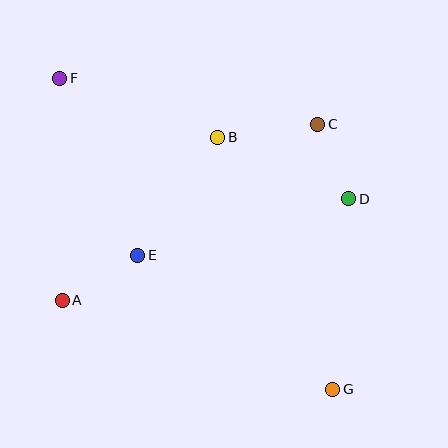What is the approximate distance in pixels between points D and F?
The distance between D and F is approximately 313 pixels.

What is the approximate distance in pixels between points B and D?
The distance between B and D is approximately 145 pixels.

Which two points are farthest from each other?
Points F and G are farthest from each other.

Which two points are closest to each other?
Points C and D are closest to each other.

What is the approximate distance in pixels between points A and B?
The distance between A and B is approximately 225 pixels.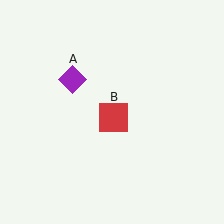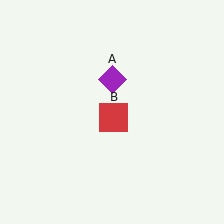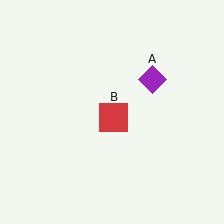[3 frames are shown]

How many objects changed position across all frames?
1 object changed position: purple diamond (object A).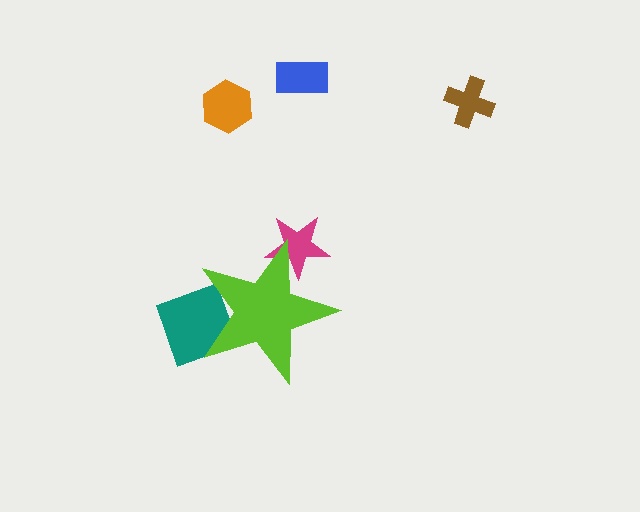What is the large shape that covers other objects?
A lime star.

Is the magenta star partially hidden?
Yes, the magenta star is partially hidden behind the lime star.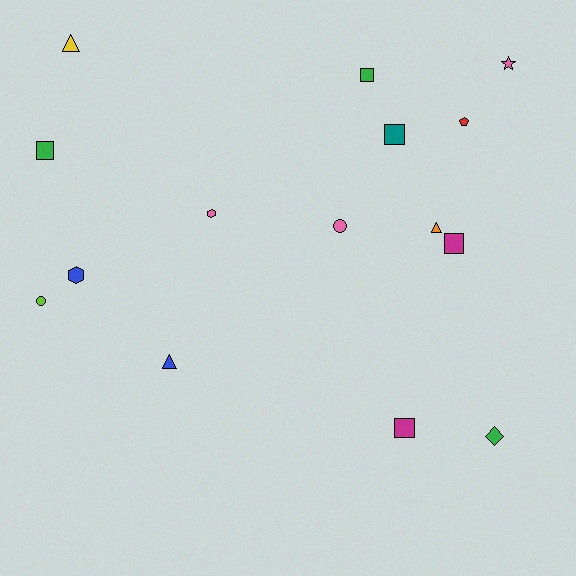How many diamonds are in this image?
There is 1 diamond.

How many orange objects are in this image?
There is 1 orange object.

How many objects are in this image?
There are 15 objects.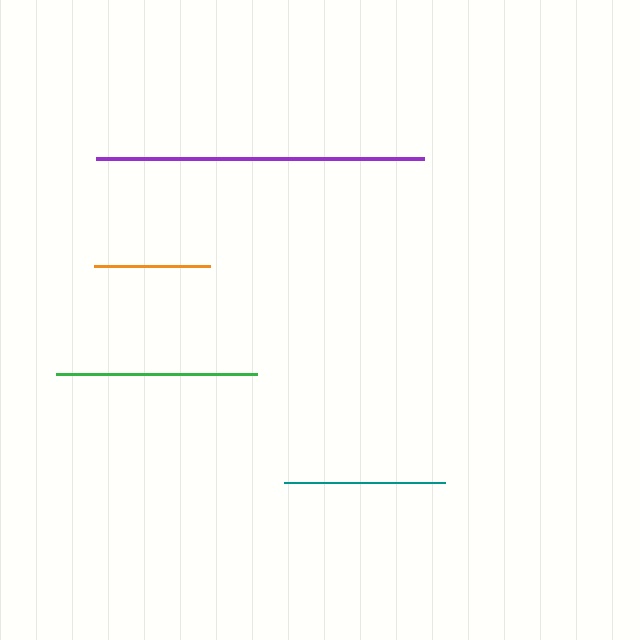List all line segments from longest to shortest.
From longest to shortest: purple, green, teal, orange.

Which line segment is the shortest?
The orange line is the shortest at approximately 116 pixels.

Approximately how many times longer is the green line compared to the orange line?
The green line is approximately 1.7 times the length of the orange line.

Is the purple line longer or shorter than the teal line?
The purple line is longer than the teal line.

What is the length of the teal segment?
The teal segment is approximately 160 pixels long.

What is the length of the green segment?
The green segment is approximately 200 pixels long.